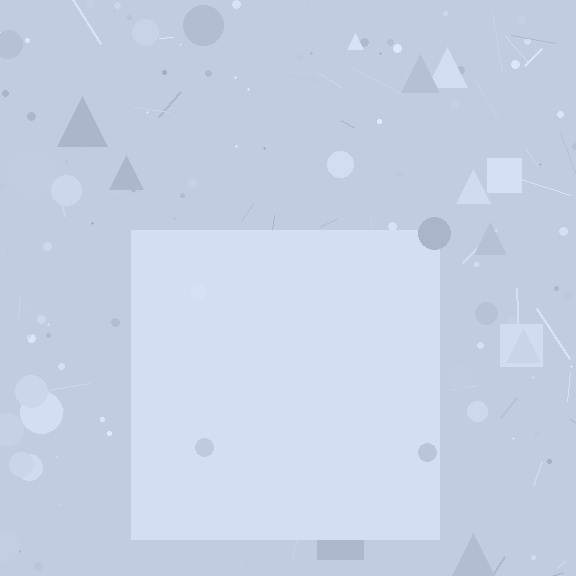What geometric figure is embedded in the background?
A square is embedded in the background.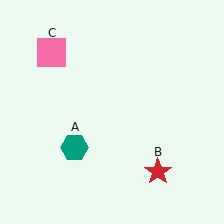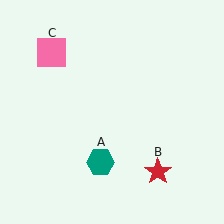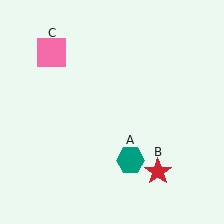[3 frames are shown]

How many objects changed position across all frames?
1 object changed position: teal hexagon (object A).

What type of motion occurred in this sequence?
The teal hexagon (object A) rotated counterclockwise around the center of the scene.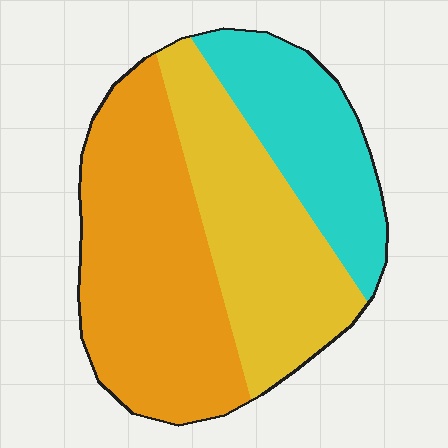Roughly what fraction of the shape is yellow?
Yellow takes up about one third (1/3) of the shape.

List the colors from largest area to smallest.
From largest to smallest: orange, yellow, cyan.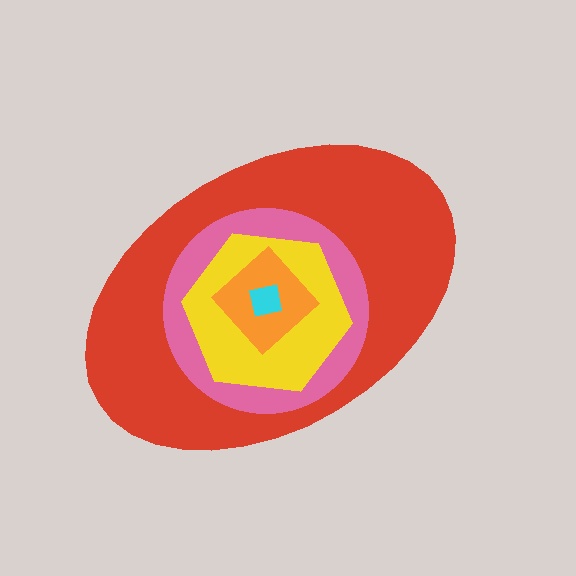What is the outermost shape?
The red ellipse.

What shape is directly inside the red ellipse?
The pink circle.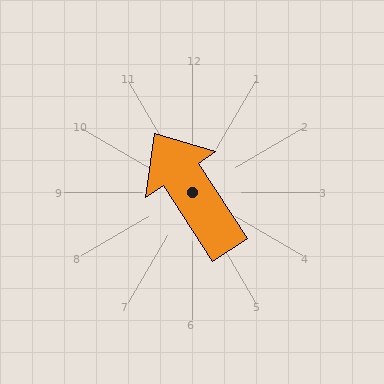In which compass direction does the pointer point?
Northwest.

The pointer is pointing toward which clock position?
Roughly 11 o'clock.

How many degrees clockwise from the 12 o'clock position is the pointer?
Approximately 327 degrees.